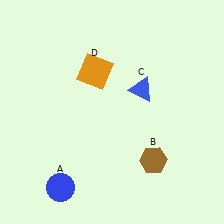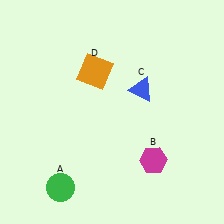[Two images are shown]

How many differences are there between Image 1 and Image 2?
There are 2 differences between the two images.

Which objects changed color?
A changed from blue to green. B changed from brown to magenta.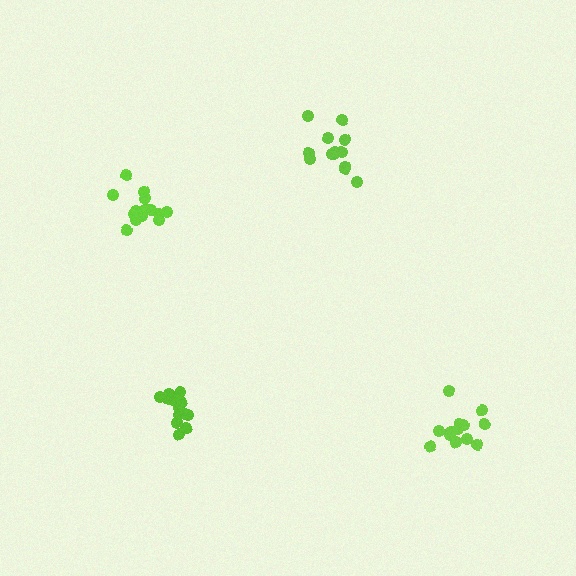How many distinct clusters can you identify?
There are 4 distinct clusters.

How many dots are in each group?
Group 1: 14 dots, Group 2: 14 dots, Group 3: 16 dots, Group 4: 15 dots (59 total).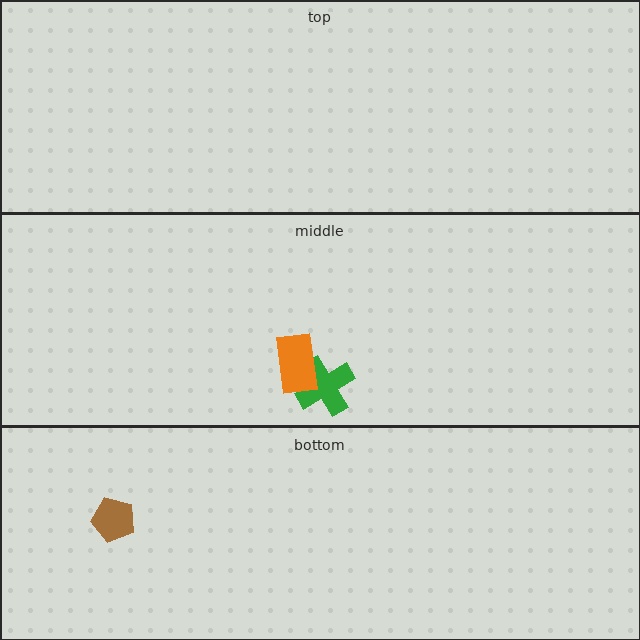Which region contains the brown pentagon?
The bottom region.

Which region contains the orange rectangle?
The middle region.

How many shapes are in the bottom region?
1.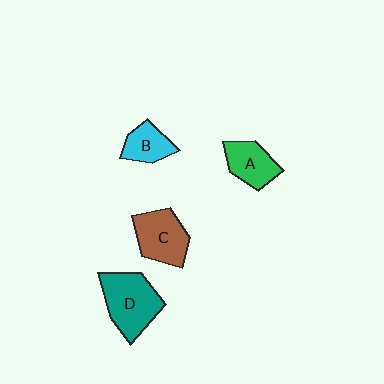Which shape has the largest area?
Shape D (teal).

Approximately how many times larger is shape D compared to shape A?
Approximately 1.6 times.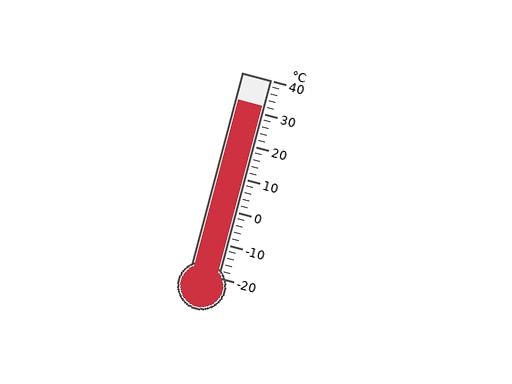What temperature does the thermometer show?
The thermometer shows approximately 32°C.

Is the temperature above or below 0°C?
The temperature is above 0°C.